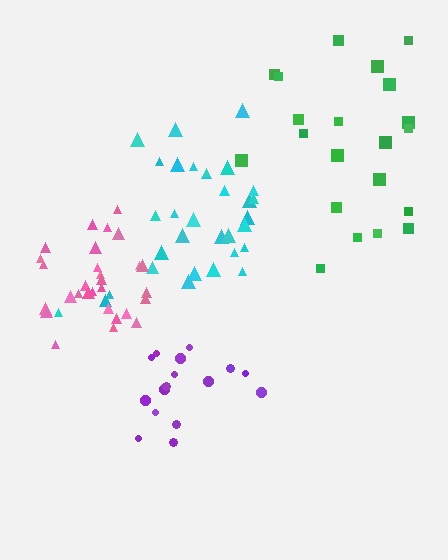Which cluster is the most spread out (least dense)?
Green.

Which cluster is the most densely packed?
Pink.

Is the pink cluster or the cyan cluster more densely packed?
Pink.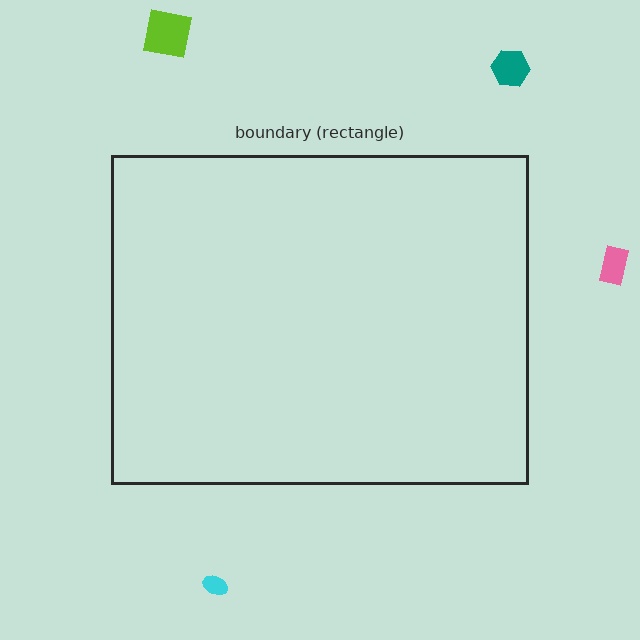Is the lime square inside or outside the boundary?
Outside.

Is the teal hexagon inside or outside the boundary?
Outside.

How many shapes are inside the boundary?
0 inside, 4 outside.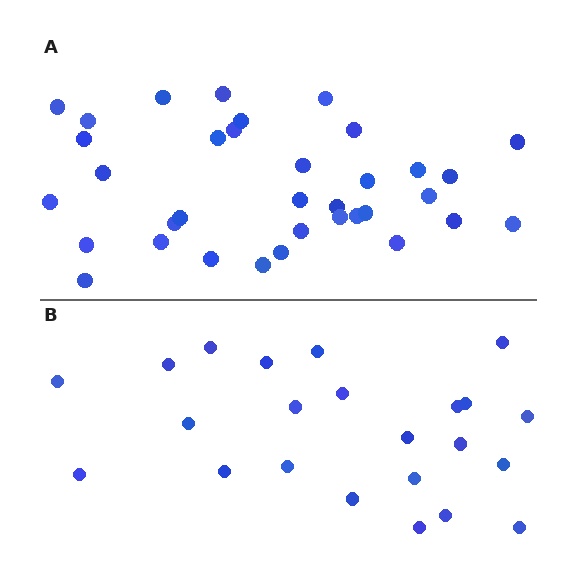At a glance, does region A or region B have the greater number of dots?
Region A (the top region) has more dots.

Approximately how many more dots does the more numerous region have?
Region A has roughly 12 or so more dots than region B.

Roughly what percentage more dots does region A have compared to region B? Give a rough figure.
About 50% more.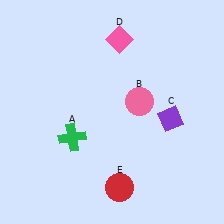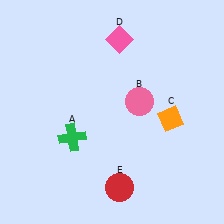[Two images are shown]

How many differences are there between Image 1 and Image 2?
There is 1 difference between the two images.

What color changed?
The diamond (C) changed from purple in Image 1 to orange in Image 2.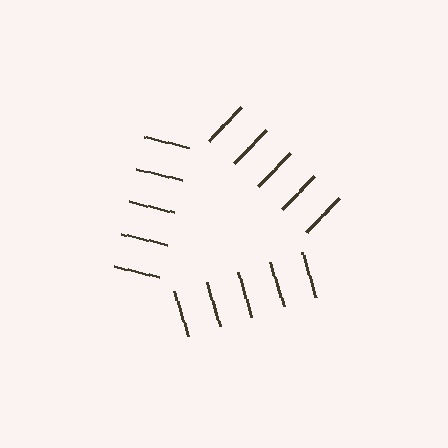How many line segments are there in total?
15 — 5 along each of the 3 edges.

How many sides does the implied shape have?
3 sides — the line-ends trace a triangle.